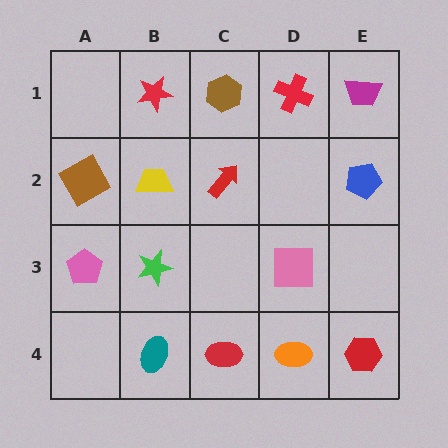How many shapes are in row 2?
4 shapes.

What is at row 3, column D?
A pink square.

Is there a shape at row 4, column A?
No, that cell is empty.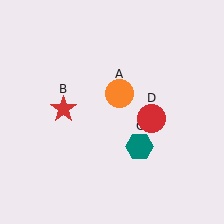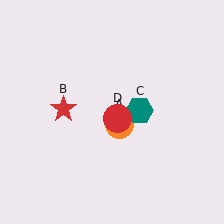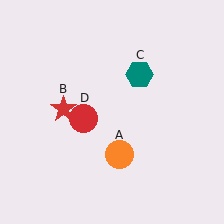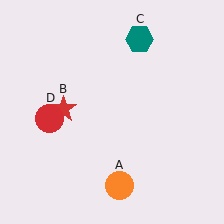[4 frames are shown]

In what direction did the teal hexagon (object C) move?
The teal hexagon (object C) moved up.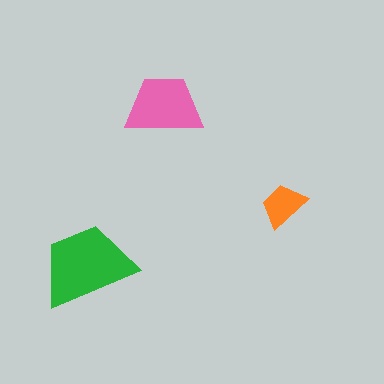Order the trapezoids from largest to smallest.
the green one, the pink one, the orange one.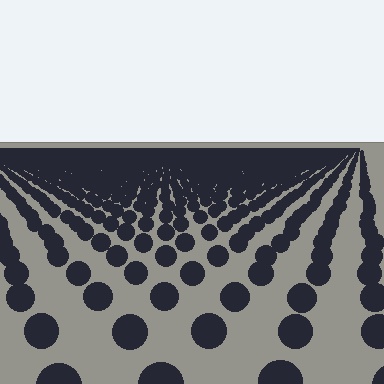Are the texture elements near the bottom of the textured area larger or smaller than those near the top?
Larger. Near the bottom, elements are closer to the viewer and appear at a bigger on-screen size.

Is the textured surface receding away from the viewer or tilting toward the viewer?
The surface is receding away from the viewer. Texture elements get smaller and denser toward the top.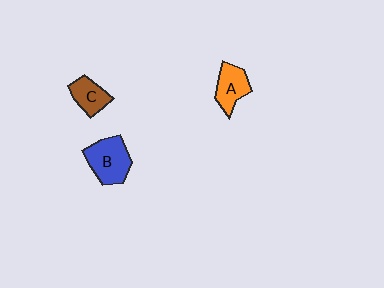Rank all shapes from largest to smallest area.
From largest to smallest: B (blue), A (orange), C (brown).